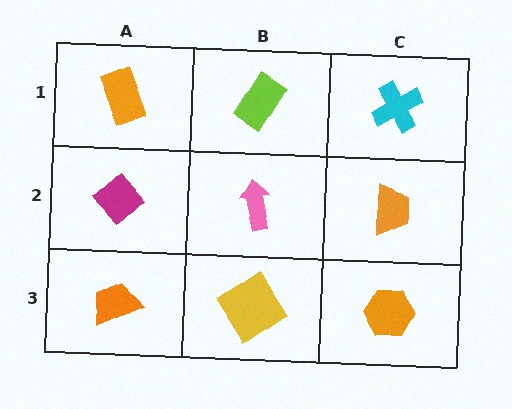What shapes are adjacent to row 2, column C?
A cyan cross (row 1, column C), an orange hexagon (row 3, column C), a pink arrow (row 2, column B).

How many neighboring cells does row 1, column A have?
2.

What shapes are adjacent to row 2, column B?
A lime rectangle (row 1, column B), a yellow diamond (row 3, column B), a magenta diamond (row 2, column A), an orange trapezoid (row 2, column C).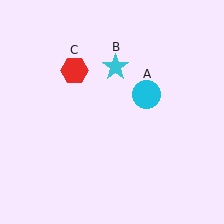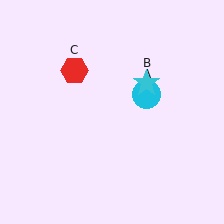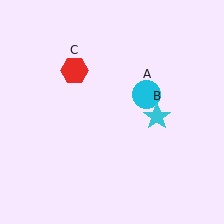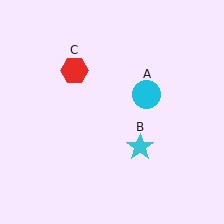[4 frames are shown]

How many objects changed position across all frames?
1 object changed position: cyan star (object B).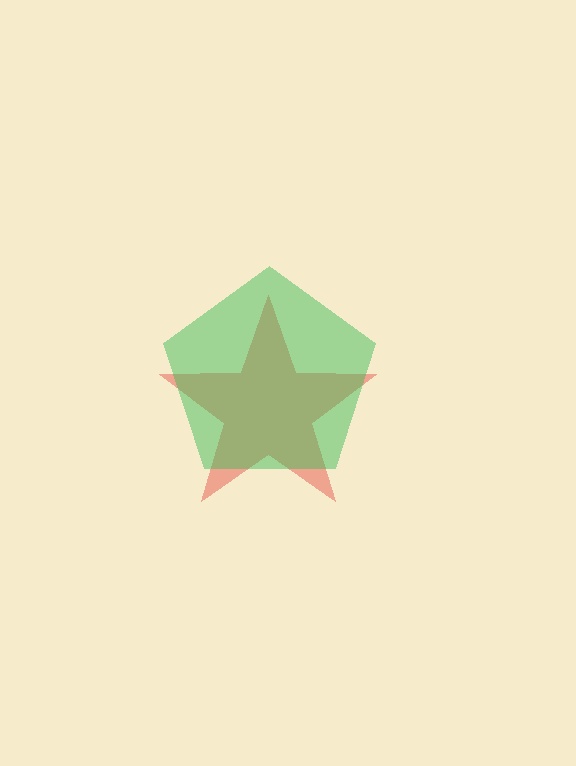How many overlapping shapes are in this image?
There are 2 overlapping shapes in the image.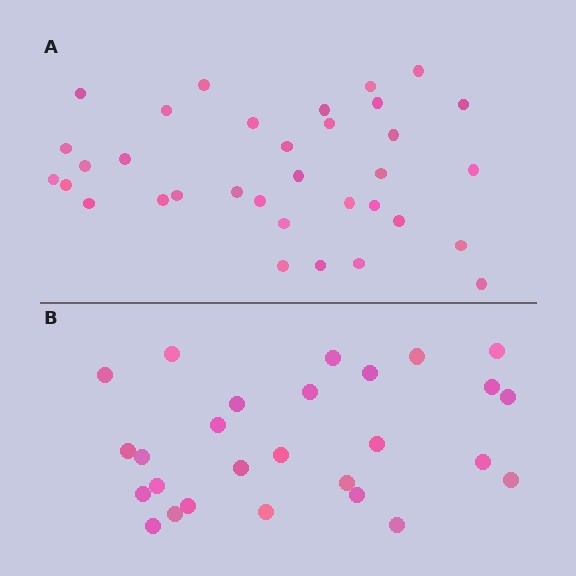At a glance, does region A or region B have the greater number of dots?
Region A (the top region) has more dots.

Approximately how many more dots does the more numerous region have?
Region A has roughly 8 or so more dots than region B.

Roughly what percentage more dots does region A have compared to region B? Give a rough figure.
About 25% more.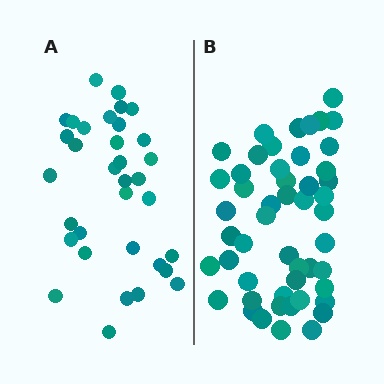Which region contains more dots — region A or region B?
Region B (the right region) has more dots.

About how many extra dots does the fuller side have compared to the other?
Region B has approximately 15 more dots than region A.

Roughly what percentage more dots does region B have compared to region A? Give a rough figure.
About 45% more.